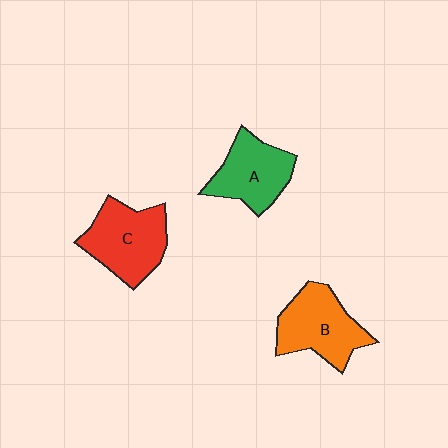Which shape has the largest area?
Shape C (red).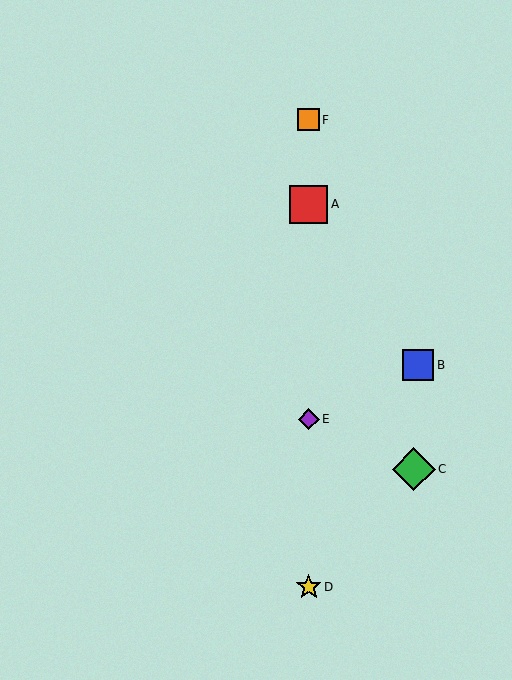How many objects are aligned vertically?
4 objects (A, D, E, F) are aligned vertically.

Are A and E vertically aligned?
Yes, both are at x≈309.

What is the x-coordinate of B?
Object B is at x≈418.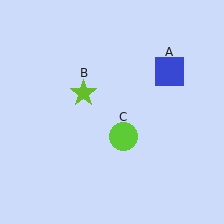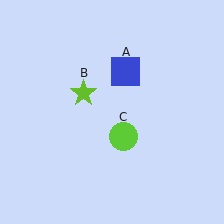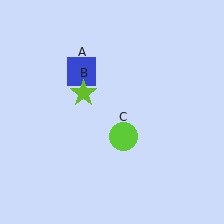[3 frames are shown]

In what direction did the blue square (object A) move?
The blue square (object A) moved left.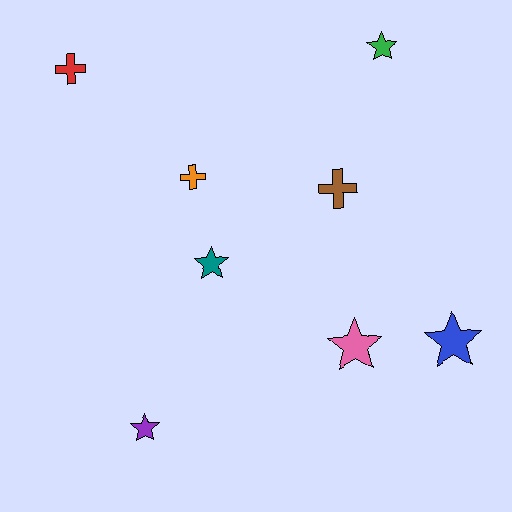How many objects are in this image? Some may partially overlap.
There are 8 objects.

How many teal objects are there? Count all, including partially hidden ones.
There is 1 teal object.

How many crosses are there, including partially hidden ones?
There are 3 crosses.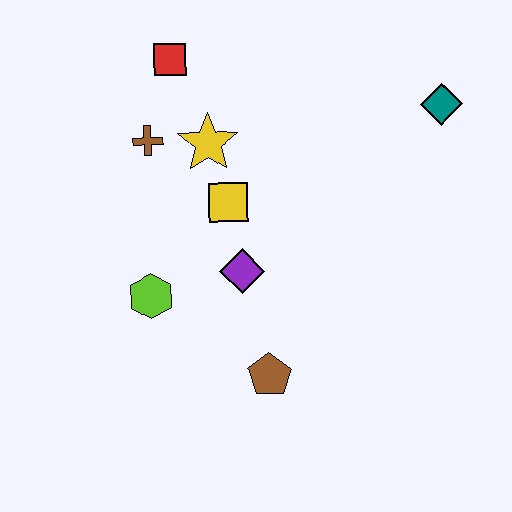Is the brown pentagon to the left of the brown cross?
No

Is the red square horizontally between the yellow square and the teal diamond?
No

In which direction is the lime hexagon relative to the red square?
The lime hexagon is below the red square.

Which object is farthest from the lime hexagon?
The teal diamond is farthest from the lime hexagon.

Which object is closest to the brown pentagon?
The purple diamond is closest to the brown pentagon.